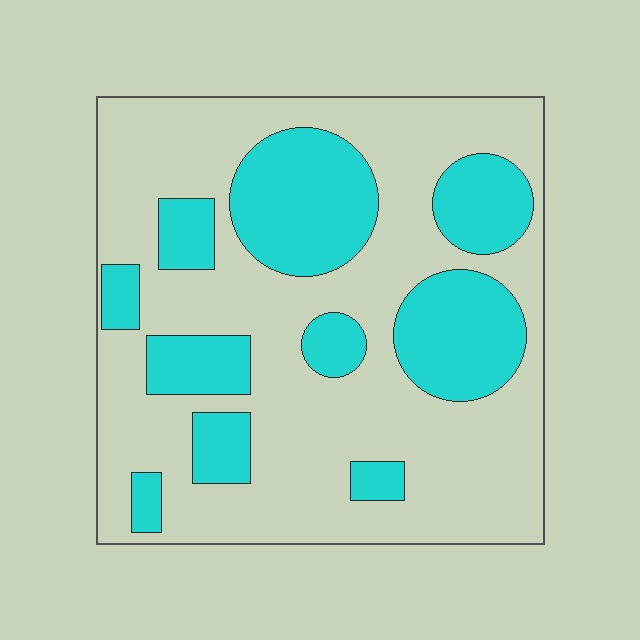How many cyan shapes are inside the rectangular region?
10.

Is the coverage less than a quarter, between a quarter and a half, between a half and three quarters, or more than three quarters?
Between a quarter and a half.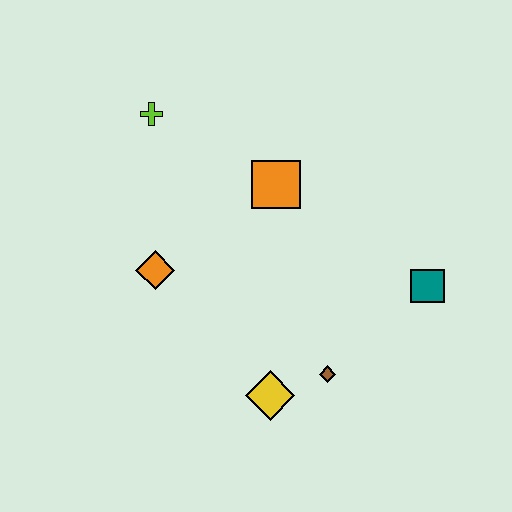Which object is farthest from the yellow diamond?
The lime cross is farthest from the yellow diamond.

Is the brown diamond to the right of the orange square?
Yes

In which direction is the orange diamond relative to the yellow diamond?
The orange diamond is above the yellow diamond.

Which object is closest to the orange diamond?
The orange square is closest to the orange diamond.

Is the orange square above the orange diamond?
Yes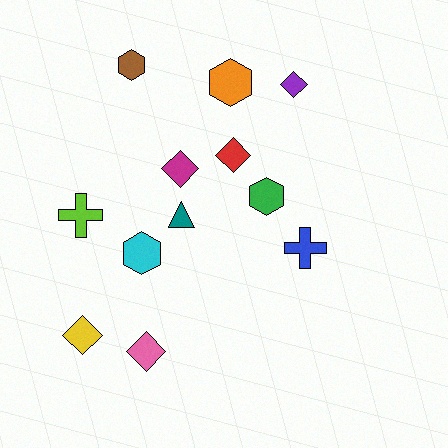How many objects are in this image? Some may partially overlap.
There are 12 objects.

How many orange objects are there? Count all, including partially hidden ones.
There is 1 orange object.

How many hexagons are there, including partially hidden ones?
There are 4 hexagons.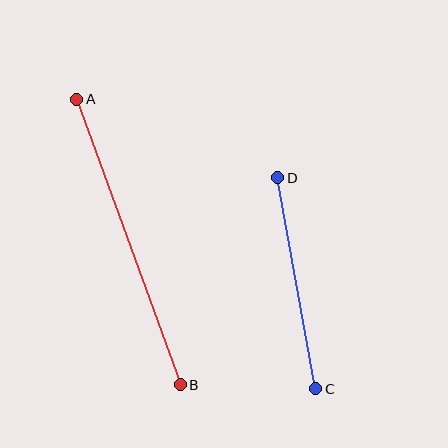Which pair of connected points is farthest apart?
Points A and B are farthest apart.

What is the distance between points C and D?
The distance is approximately 214 pixels.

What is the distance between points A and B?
The distance is approximately 304 pixels.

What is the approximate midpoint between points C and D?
The midpoint is at approximately (297, 283) pixels.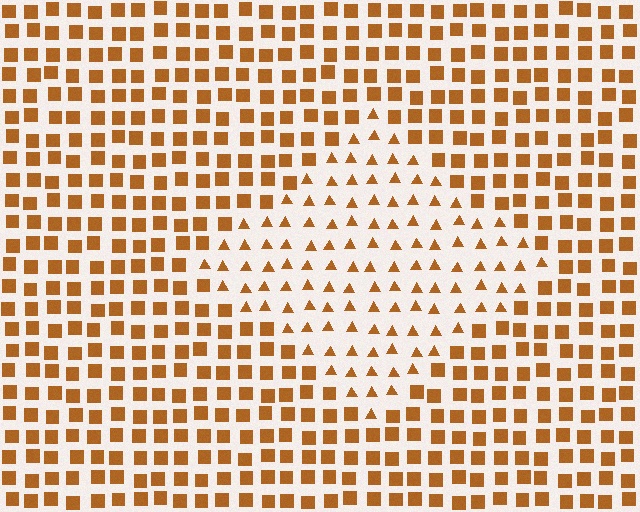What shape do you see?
I see a diamond.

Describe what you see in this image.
The image is filled with small brown elements arranged in a uniform grid. A diamond-shaped region contains triangles, while the surrounding area contains squares. The boundary is defined purely by the change in element shape.